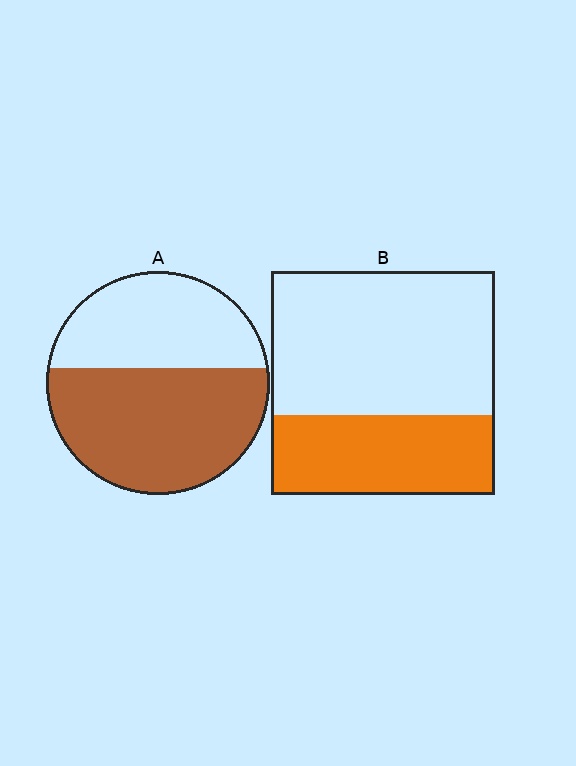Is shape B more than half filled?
No.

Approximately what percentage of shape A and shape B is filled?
A is approximately 60% and B is approximately 35%.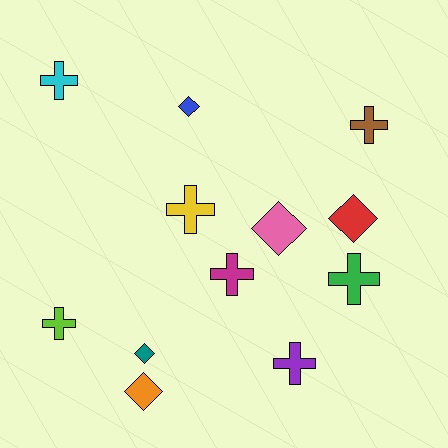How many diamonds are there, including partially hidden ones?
There are 5 diamonds.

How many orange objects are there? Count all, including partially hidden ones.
There is 1 orange object.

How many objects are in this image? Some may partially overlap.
There are 12 objects.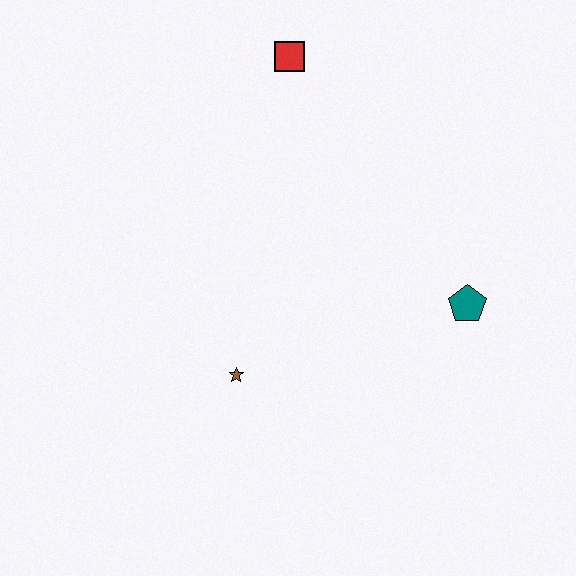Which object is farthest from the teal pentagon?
The red square is farthest from the teal pentagon.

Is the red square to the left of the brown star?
No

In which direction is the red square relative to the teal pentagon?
The red square is above the teal pentagon.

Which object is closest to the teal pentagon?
The brown star is closest to the teal pentagon.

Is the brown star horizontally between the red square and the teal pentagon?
No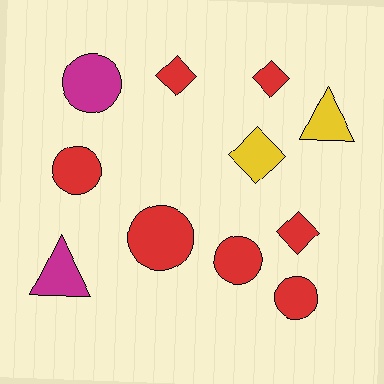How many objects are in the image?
There are 11 objects.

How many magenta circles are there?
There is 1 magenta circle.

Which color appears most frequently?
Red, with 7 objects.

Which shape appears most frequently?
Circle, with 5 objects.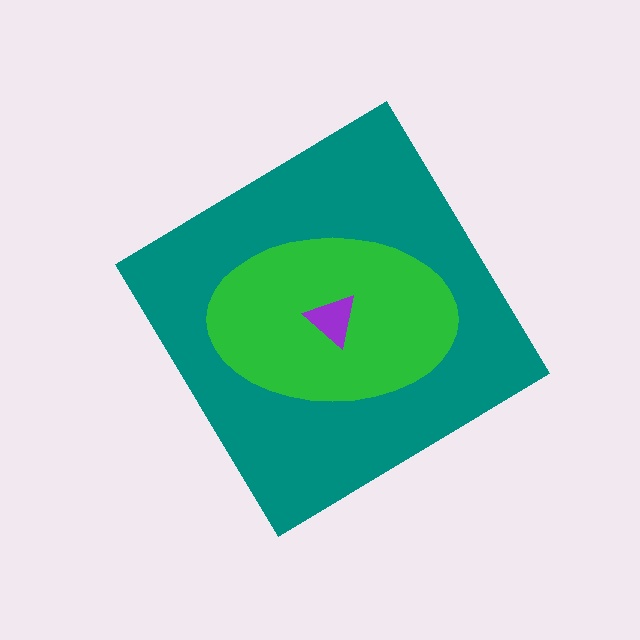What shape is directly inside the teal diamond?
The green ellipse.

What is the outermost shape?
The teal diamond.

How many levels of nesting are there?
3.